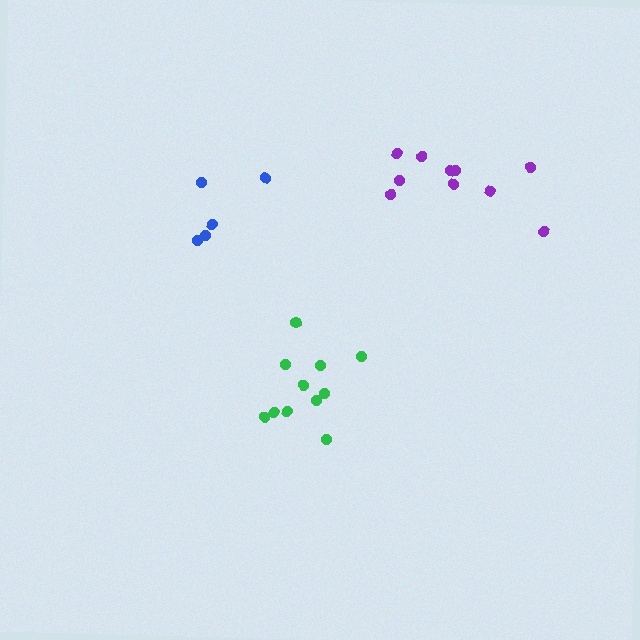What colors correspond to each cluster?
The clusters are colored: blue, green, purple.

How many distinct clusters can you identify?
There are 3 distinct clusters.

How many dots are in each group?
Group 1: 5 dots, Group 2: 11 dots, Group 3: 10 dots (26 total).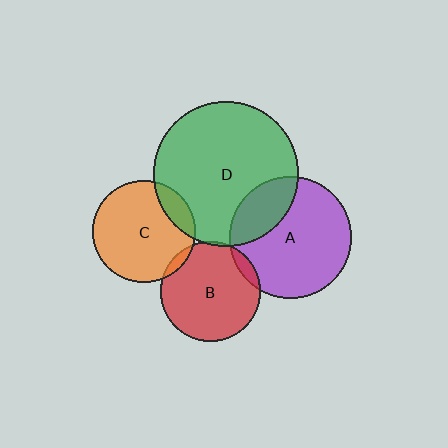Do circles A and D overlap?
Yes.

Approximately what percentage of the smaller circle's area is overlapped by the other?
Approximately 25%.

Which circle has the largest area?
Circle D (green).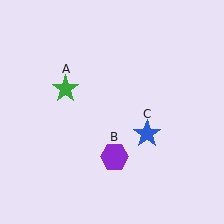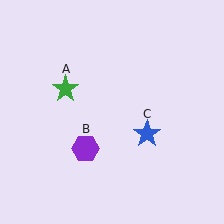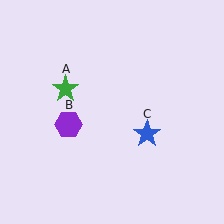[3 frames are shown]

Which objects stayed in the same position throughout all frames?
Green star (object A) and blue star (object C) remained stationary.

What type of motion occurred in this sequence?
The purple hexagon (object B) rotated clockwise around the center of the scene.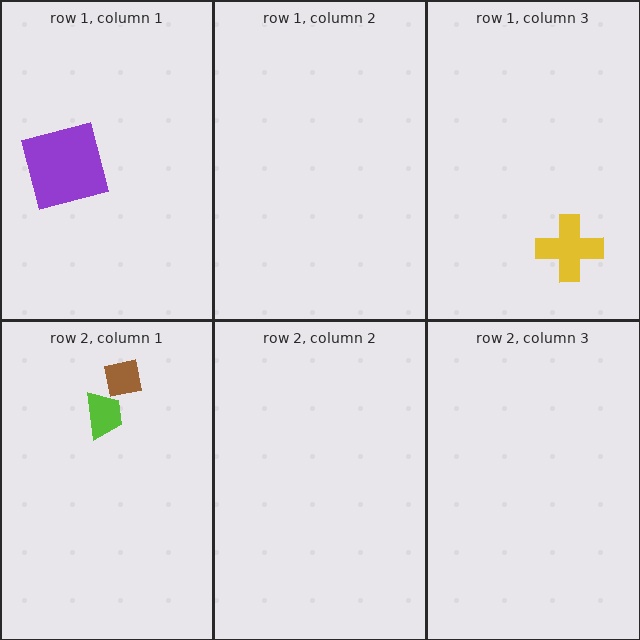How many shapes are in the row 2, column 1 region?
2.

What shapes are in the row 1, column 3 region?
The yellow cross.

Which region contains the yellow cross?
The row 1, column 3 region.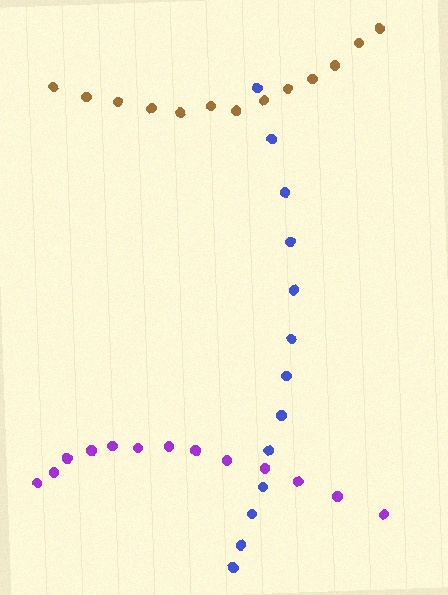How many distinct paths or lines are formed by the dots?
There are 3 distinct paths.